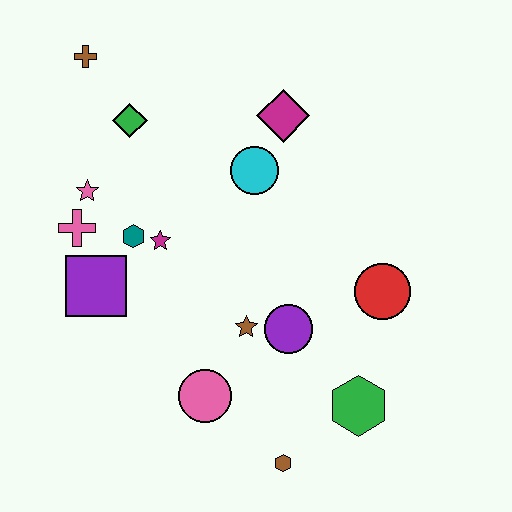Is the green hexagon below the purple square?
Yes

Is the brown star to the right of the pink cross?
Yes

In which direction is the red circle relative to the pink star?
The red circle is to the right of the pink star.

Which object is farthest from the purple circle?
The brown cross is farthest from the purple circle.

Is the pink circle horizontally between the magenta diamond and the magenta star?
Yes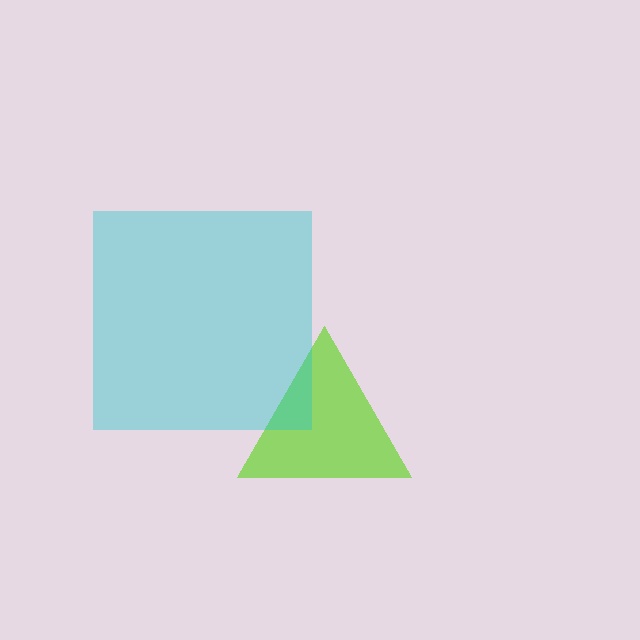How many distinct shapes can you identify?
There are 2 distinct shapes: a lime triangle, a cyan square.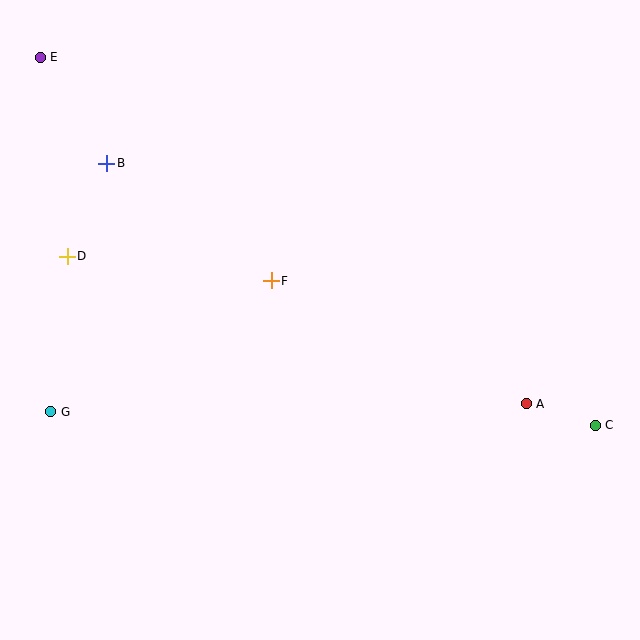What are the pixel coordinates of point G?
Point G is at (51, 412).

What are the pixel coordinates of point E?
Point E is at (40, 57).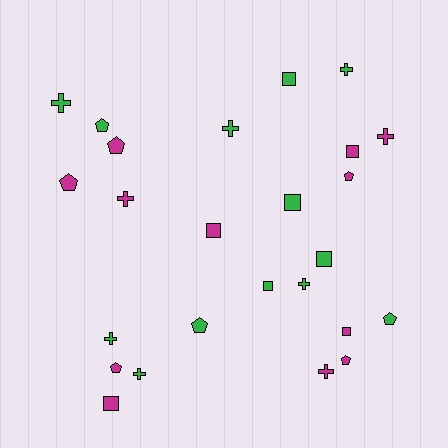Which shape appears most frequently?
Cross, with 9 objects.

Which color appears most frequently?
Green, with 13 objects.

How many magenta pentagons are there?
There are 5 magenta pentagons.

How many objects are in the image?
There are 25 objects.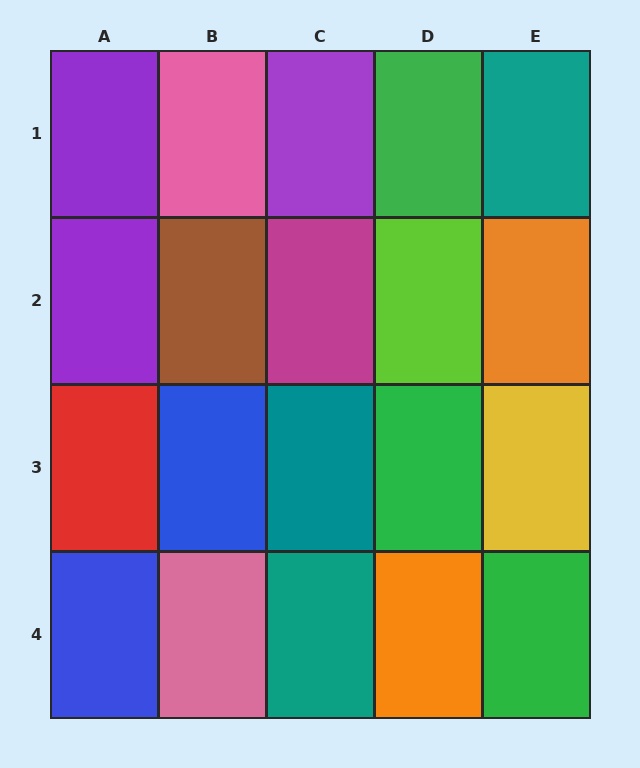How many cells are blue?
2 cells are blue.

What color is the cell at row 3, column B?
Blue.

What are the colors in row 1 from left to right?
Purple, pink, purple, green, teal.